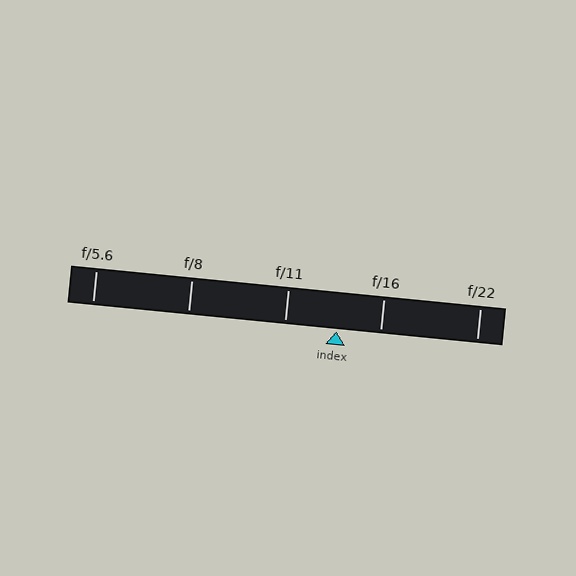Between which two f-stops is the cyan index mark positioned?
The index mark is between f/11 and f/16.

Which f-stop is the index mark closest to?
The index mark is closest to f/16.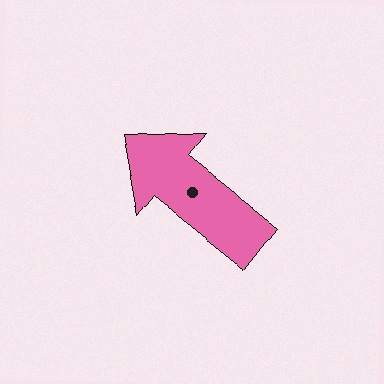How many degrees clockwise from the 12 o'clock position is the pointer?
Approximately 309 degrees.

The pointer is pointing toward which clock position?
Roughly 10 o'clock.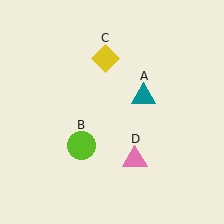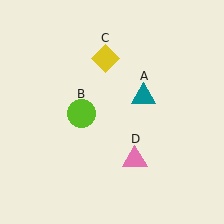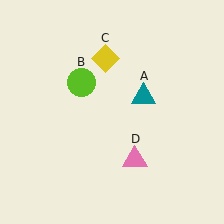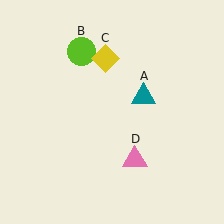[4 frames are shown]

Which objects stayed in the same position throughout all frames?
Teal triangle (object A) and yellow diamond (object C) and pink triangle (object D) remained stationary.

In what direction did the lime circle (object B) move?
The lime circle (object B) moved up.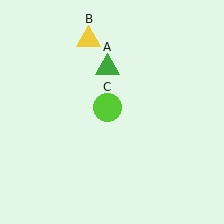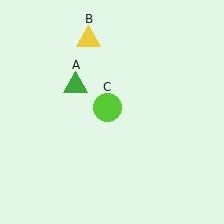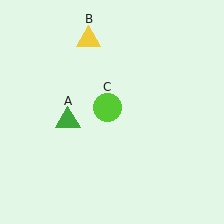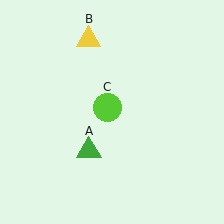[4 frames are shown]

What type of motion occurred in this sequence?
The green triangle (object A) rotated counterclockwise around the center of the scene.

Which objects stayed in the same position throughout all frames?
Yellow triangle (object B) and lime circle (object C) remained stationary.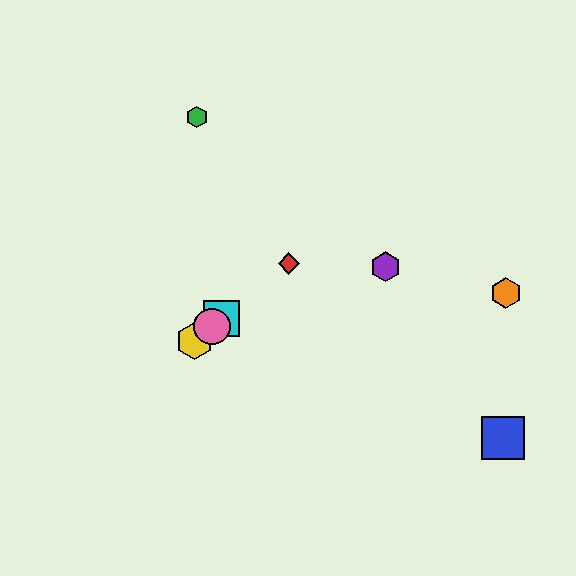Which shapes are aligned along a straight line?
The red diamond, the yellow hexagon, the cyan square, the pink circle are aligned along a straight line.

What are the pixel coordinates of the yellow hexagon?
The yellow hexagon is at (194, 341).